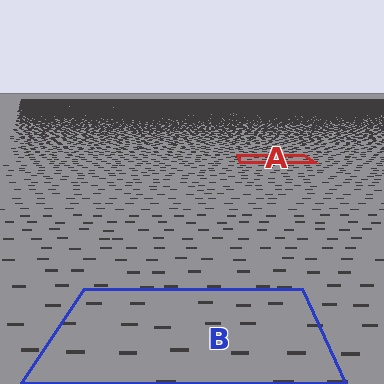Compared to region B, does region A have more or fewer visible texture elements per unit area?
Region A has more texture elements per unit area — they are packed more densely because it is farther away.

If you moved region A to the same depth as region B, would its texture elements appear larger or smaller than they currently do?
They would appear larger. At a closer depth, the same texture elements are projected at a bigger on-screen size.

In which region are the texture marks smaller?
The texture marks are smaller in region A, because it is farther away.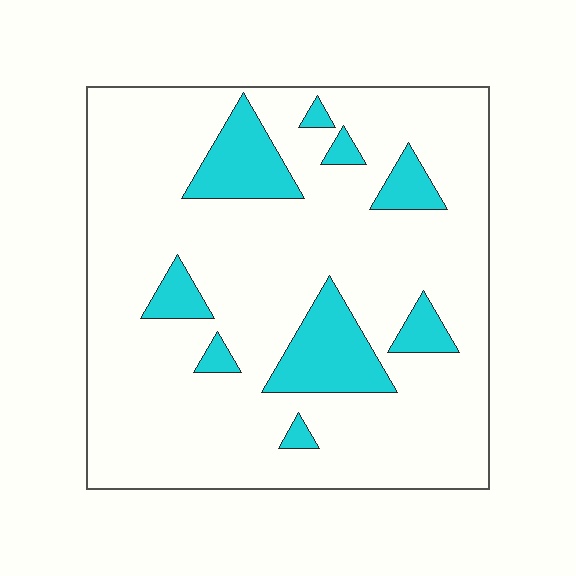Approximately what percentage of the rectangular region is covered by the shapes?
Approximately 15%.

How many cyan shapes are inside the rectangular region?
9.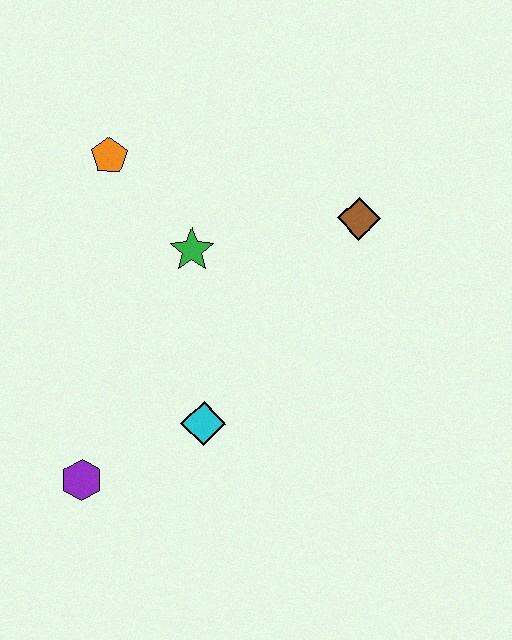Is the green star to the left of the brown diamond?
Yes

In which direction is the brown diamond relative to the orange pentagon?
The brown diamond is to the right of the orange pentagon.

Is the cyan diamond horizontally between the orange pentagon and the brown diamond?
Yes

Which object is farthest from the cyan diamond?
The orange pentagon is farthest from the cyan diamond.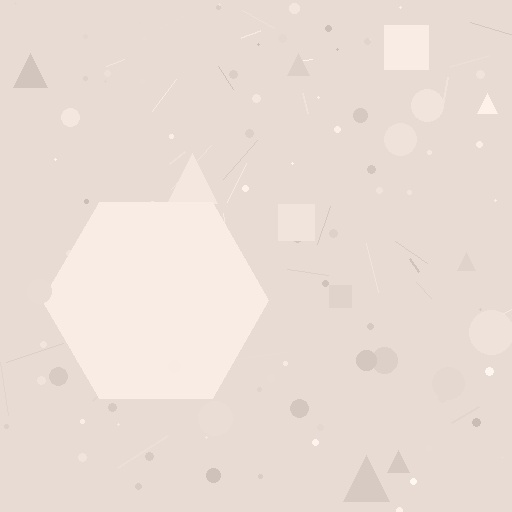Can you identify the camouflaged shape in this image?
The camouflaged shape is a hexagon.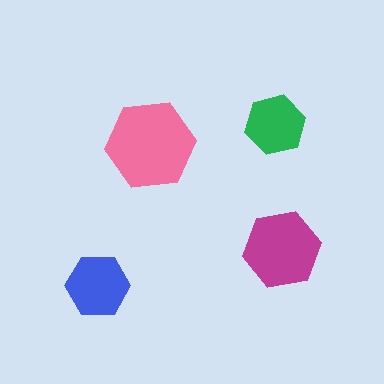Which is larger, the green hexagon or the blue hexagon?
The blue one.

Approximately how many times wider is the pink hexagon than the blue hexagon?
About 1.5 times wider.